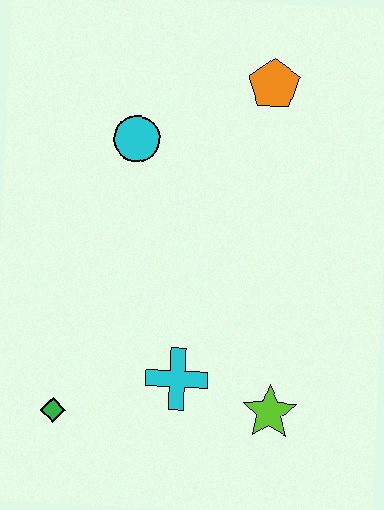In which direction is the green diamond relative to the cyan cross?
The green diamond is to the left of the cyan cross.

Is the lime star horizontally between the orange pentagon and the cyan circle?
No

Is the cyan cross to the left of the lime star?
Yes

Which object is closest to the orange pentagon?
The cyan circle is closest to the orange pentagon.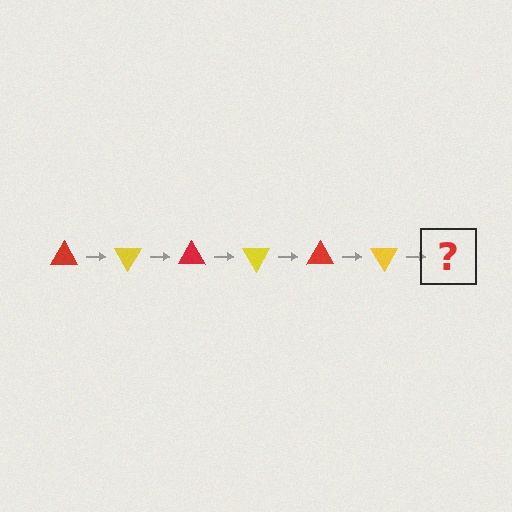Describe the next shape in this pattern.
It should be a red triangle, rotated 360 degrees from the start.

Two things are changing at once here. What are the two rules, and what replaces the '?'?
The two rules are that it rotates 60 degrees each step and the color cycles through red and yellow. The '?' should be a red triangle, rotated 360 degrees from the start.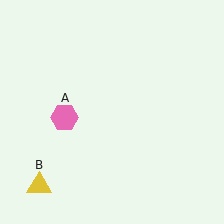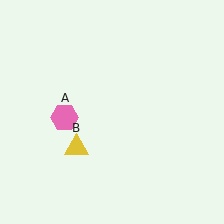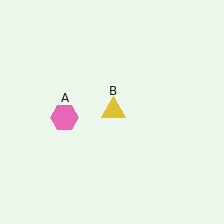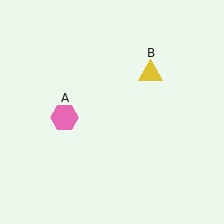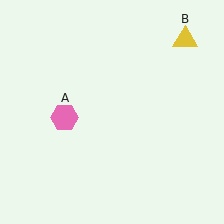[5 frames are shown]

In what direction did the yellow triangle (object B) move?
The yellow triangle (object B) moved up and to the right.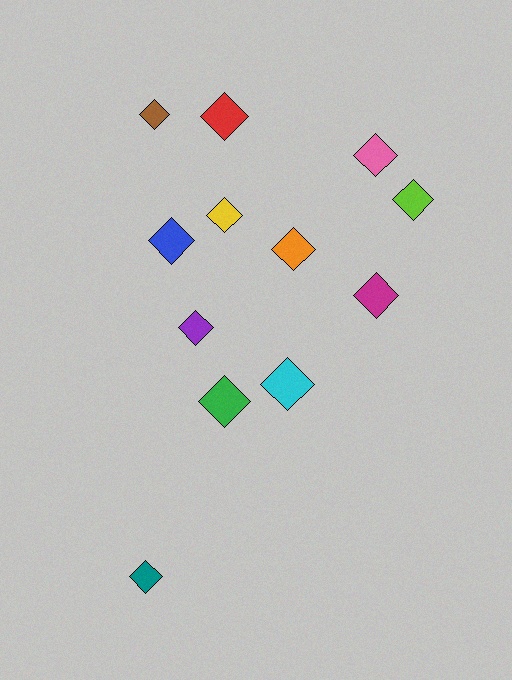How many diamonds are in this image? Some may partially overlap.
There are 12 diamonds.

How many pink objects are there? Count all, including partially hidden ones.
There is 1 pink object.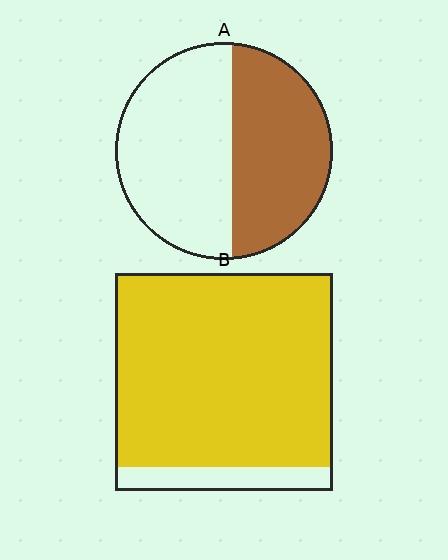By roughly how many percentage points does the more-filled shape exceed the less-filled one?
By roughly 45 percentage points (B over A).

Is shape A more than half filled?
No.